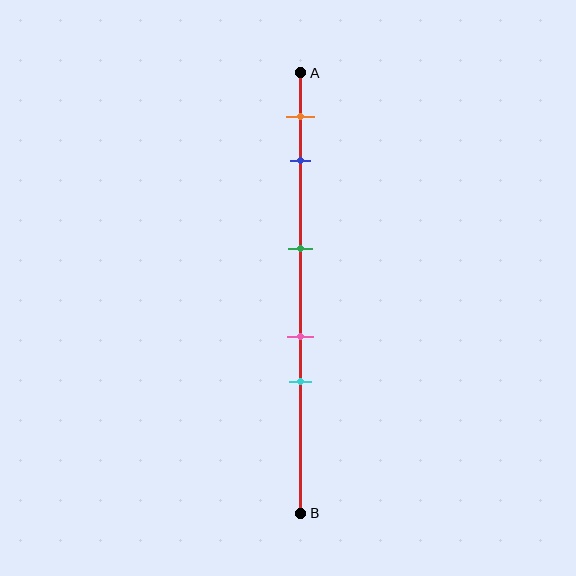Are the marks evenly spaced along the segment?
No, the marks are not evenly spaced.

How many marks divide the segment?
There are 5 marks dividing the segment.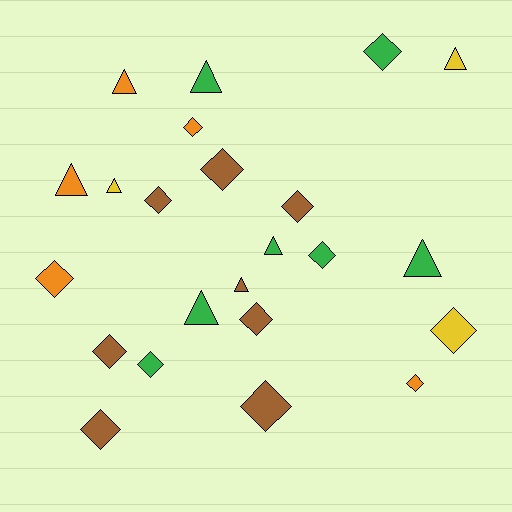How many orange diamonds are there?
There are 3 orange diamonds.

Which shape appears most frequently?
Diamond, with 14 objects.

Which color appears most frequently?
Brown, with 8 objects.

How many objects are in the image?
There are 23 objects.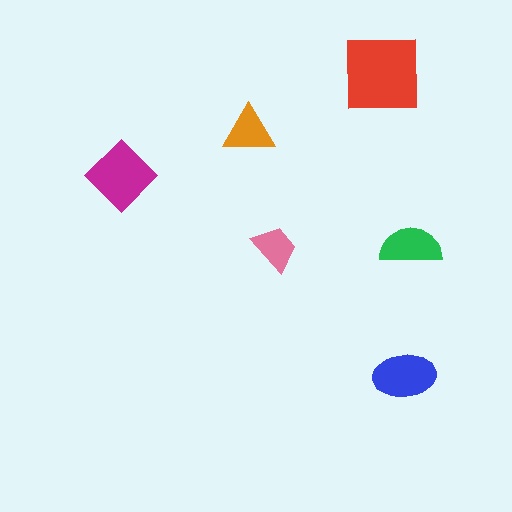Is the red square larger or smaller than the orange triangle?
Larger.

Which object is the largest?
The red square.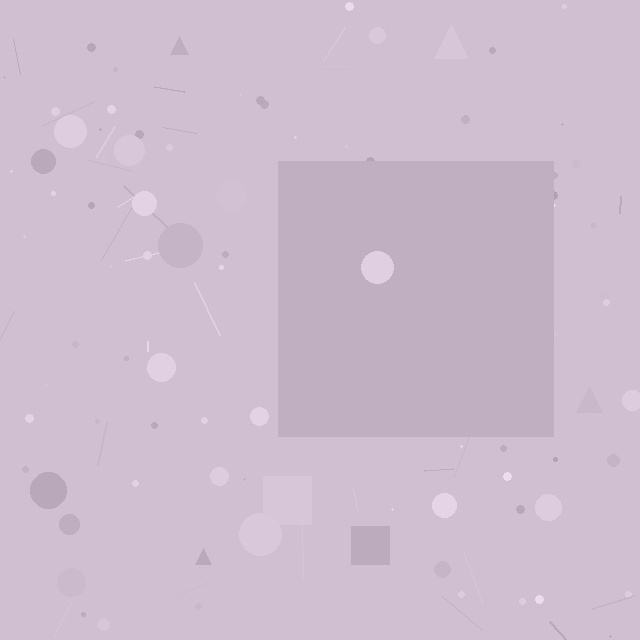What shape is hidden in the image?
A square is hidden in the image.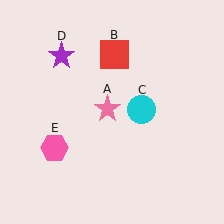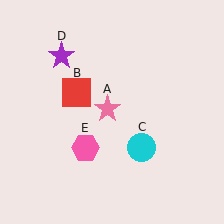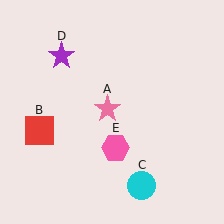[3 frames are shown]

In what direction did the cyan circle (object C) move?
The cyan circle (object C) moved down.